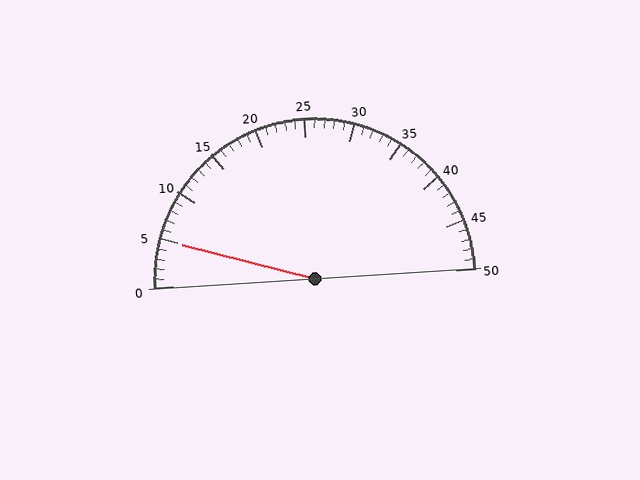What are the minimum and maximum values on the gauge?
The gauge ranges from 0 to 50.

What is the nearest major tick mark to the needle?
The nearest major tick mark is 5.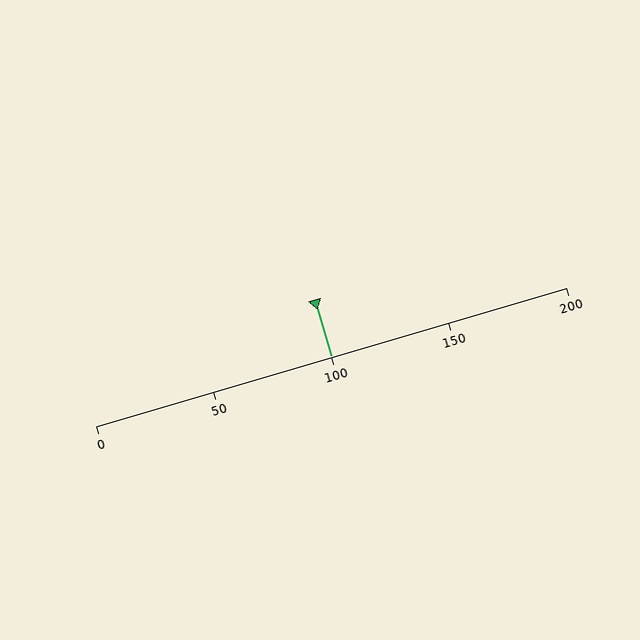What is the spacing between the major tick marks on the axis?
The major ticks are spaced 50 apart.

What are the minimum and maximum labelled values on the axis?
The axis runs from 0 to 200.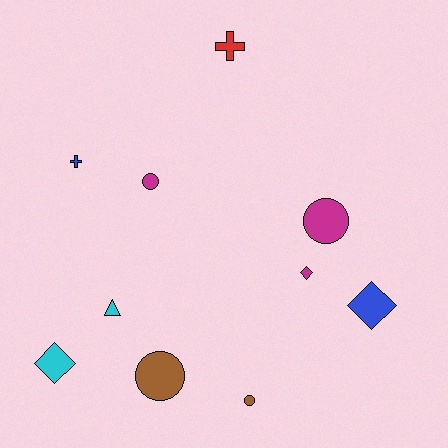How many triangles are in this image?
There is 1 triangle.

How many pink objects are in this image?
There are no pink objects.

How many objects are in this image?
There are 10 objects.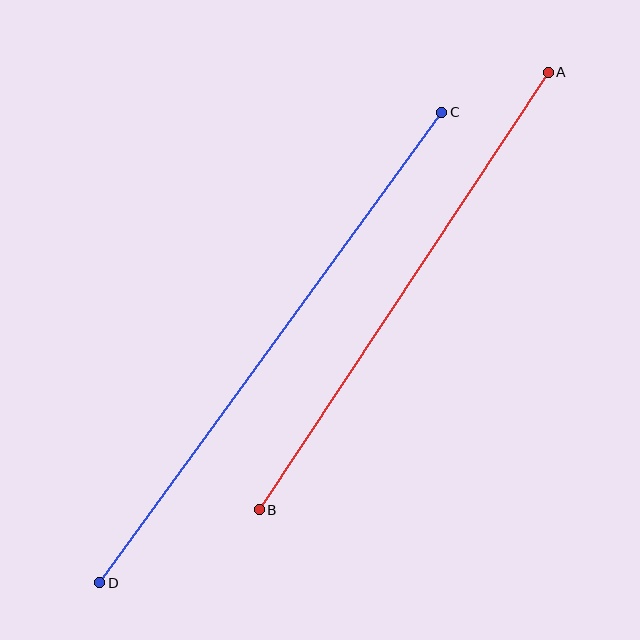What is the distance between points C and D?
The distance is approximately 582 pixels.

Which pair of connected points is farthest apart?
Points C and D are farthest apart.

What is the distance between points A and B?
The distance is approximately 524 pixels.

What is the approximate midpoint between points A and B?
The midpoint is at approximately (404, 291) pixels.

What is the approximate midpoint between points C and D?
The midpoint is at approximately (271, 348) pixels.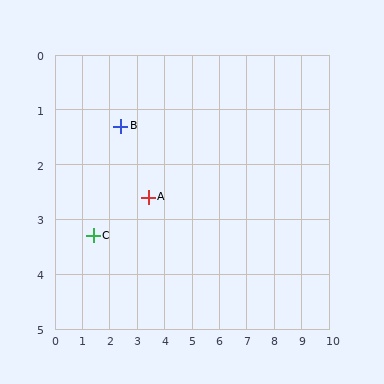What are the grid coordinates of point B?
Point B is at approximately (2.4, 1.3).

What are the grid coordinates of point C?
Point C is at approximately (1.4, 3.3).